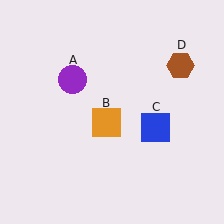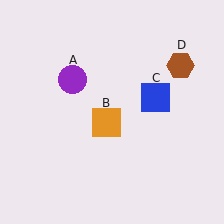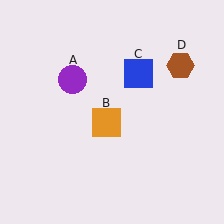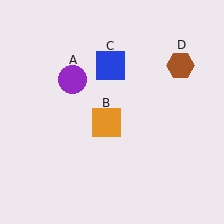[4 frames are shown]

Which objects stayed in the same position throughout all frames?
Purple circle (object A) and orange square (object B) and brown hexagon (object D) remained stationary.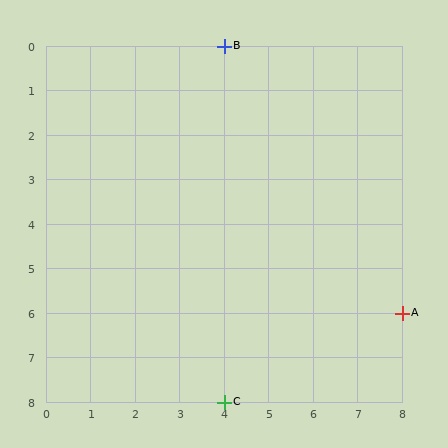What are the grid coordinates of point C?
Point C is at grid coordinates (4, 8).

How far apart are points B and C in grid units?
Points B and C are 8 rows apart.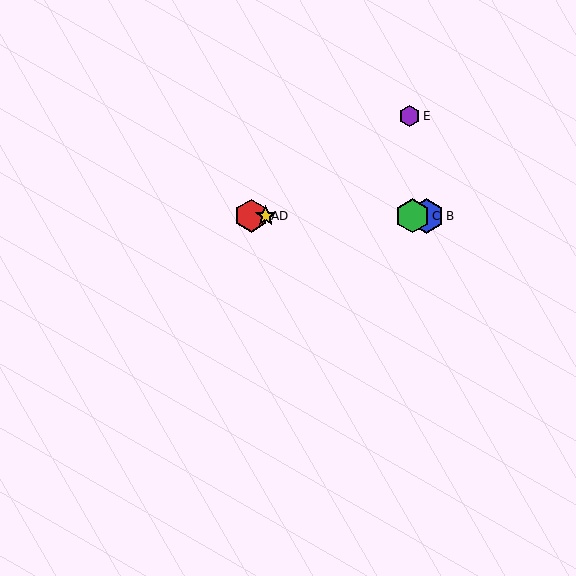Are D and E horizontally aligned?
No, D is at y≈216 and E is at y≈116.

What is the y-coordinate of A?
Object A is at y≈216.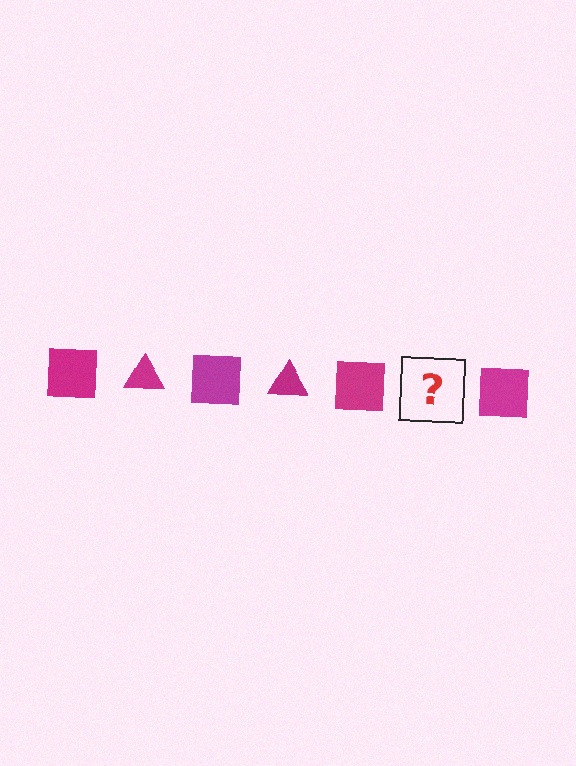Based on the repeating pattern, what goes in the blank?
The blank should be a magenta triangle.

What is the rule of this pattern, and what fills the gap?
The rule is that the pattern cycles through square, triangle shapes in magenta. The gap should be filled with a magenta triangle.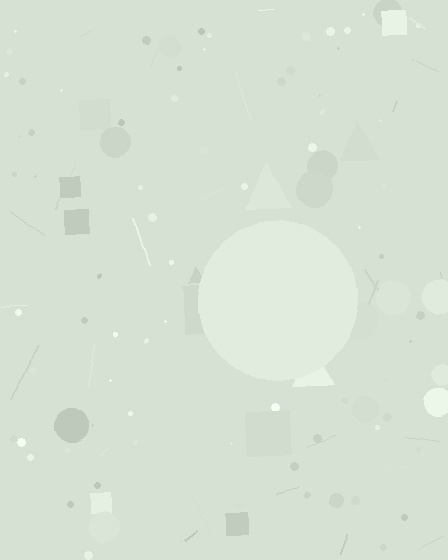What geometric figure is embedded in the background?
A circle is embedded in the background.